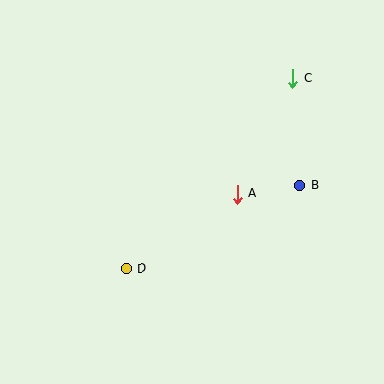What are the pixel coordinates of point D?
Point D is at (126, 268).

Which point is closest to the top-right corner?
Point C is closest to the top-right corner.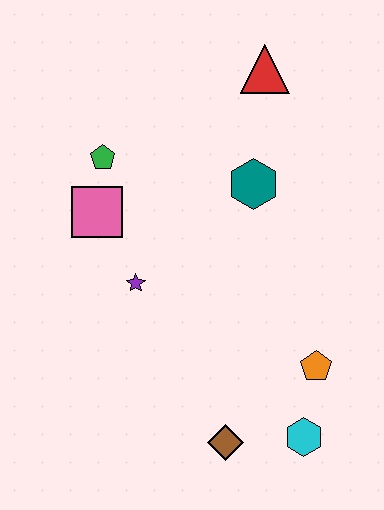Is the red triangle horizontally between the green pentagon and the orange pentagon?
Yes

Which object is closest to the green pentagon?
The pink square is closest to the green pentagon.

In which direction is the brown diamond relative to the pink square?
The brown diamond is below the pink square.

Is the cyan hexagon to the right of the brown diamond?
Yes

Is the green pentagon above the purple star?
Yes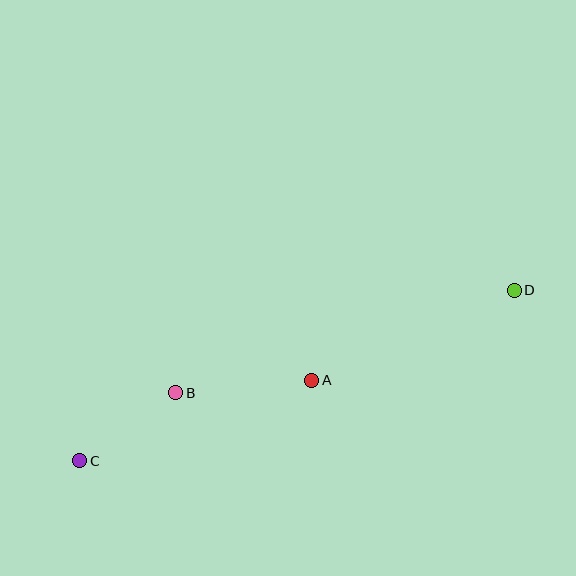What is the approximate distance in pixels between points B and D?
The distance between B and D is approximately 353 pixels.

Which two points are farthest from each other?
Points C and D are farthest from each other.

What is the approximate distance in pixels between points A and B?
The distance between A and B is approximately 136 pixels.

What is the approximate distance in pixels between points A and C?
The distance between A and C is approximately 245 pixels.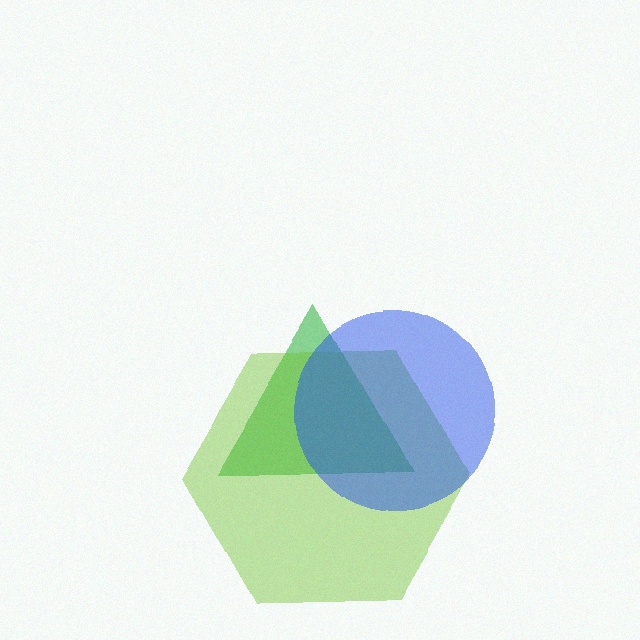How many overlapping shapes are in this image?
There are 3 overlapping shapes in the image.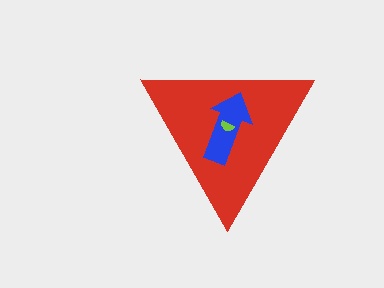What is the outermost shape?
The red triangle.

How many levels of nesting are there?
3.